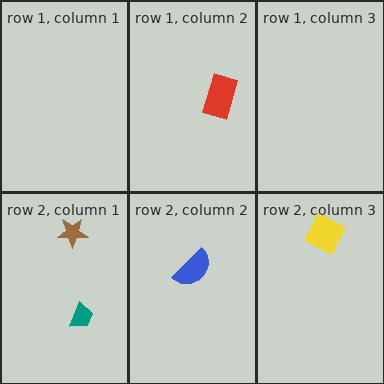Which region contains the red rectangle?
The row 1, column 2 region.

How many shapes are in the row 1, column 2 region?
1.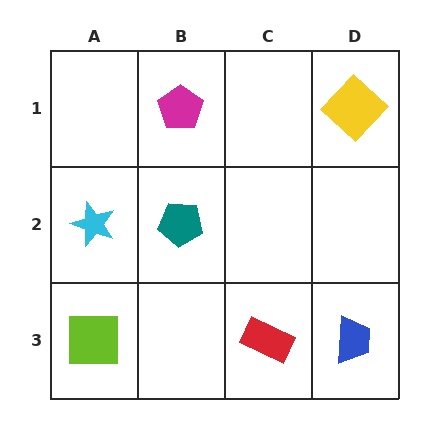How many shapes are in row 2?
2 shapes.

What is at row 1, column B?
A magenta pentagon.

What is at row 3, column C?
A red rectangle.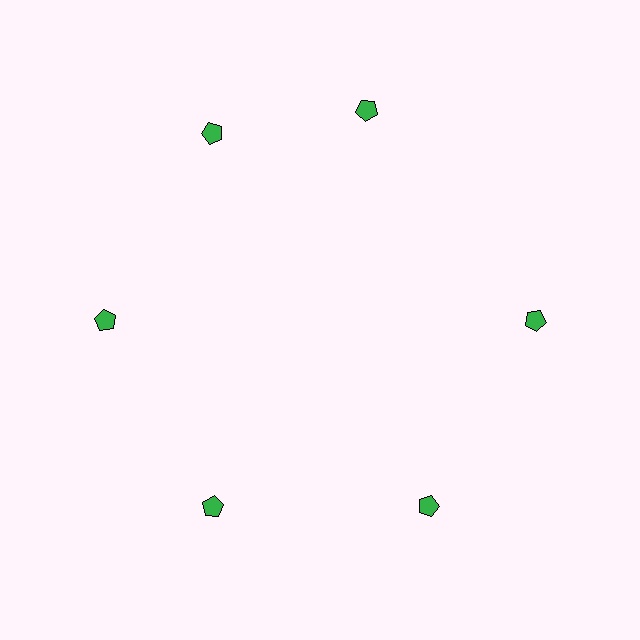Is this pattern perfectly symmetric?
No. The 6 green pentagons are arranged in a ring, but one element near the 1 o'clock position is rotated out of alignment along the ring, breaking the 6-fold rotational symmetry.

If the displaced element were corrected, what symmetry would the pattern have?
It would have 6-fold rotational symmetry — the pattern would map onto itself every 60 degrees.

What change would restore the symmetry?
The symmetry would be restored by rotating it back into even spacing with its neighbors so that all 6 pentagons sit at equal angles and equal distance from the center.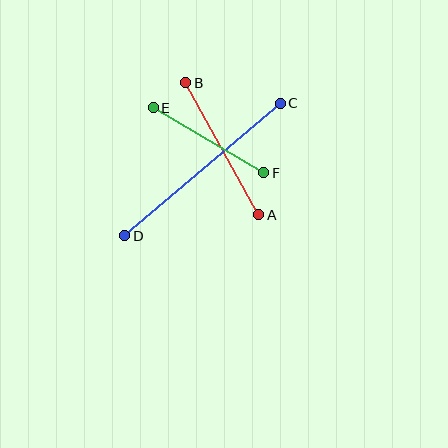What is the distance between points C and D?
The distance is approximately 204 pixels.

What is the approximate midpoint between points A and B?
The midpoint is at approximately (222, 149) pixels.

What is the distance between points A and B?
The distance is approximately 150 pixels.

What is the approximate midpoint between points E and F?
The midpoint is at approximately (208, 140) pixels.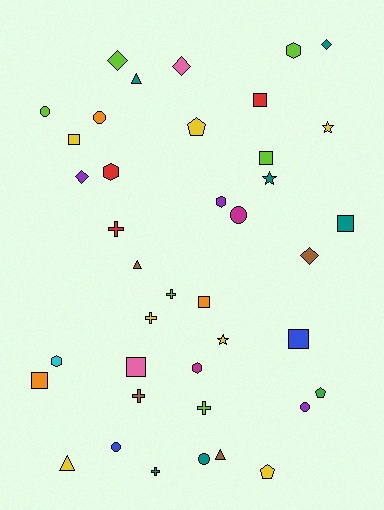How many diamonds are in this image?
There are 5 diamonds.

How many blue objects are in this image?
There are 2 blue objects.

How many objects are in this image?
There are 40 objects.